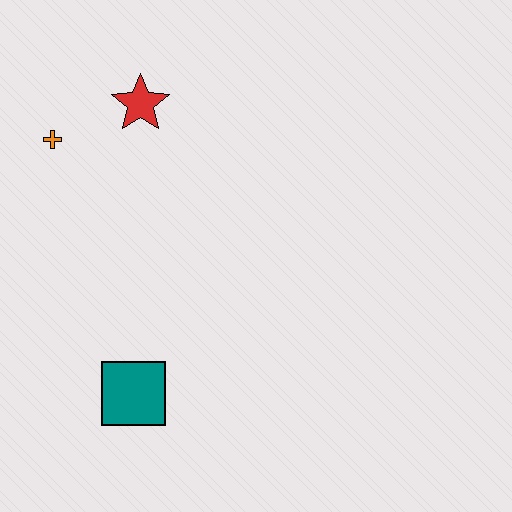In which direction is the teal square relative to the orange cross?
The teal square is below the orange cross.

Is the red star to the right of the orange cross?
Yes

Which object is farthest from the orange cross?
The teal square is farthest from the orange cross.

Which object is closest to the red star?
The orange cross is closest to the red star.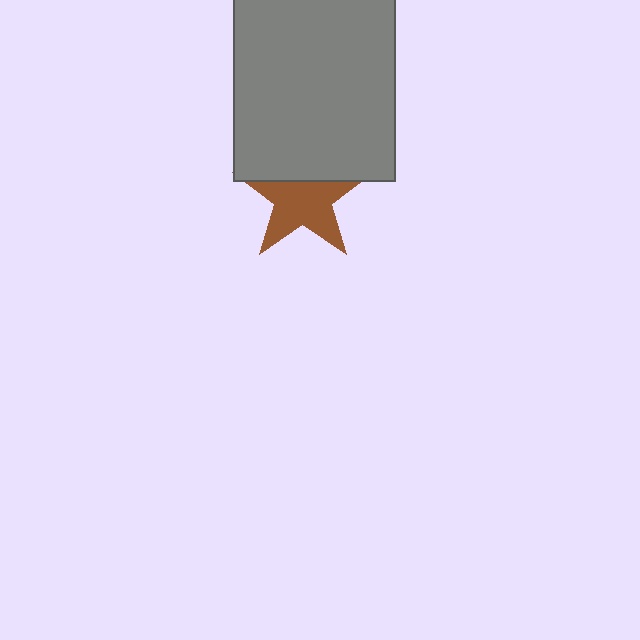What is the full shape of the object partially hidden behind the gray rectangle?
The partially hidden object is a brown star.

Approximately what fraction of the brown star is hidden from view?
Roughly 34% of the brown star is hidden behind the gray rectangle.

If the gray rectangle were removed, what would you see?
You would see the complete brown star.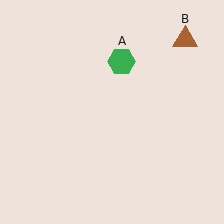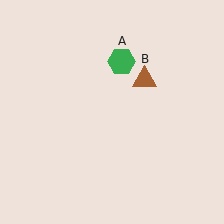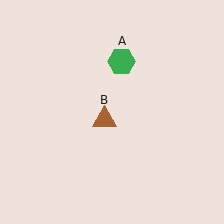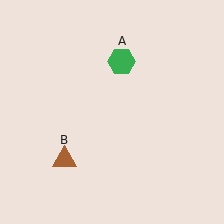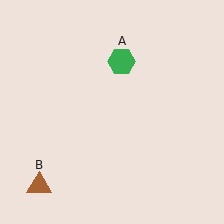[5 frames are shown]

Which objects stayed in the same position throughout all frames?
Green hexagon (object A) remained stationary.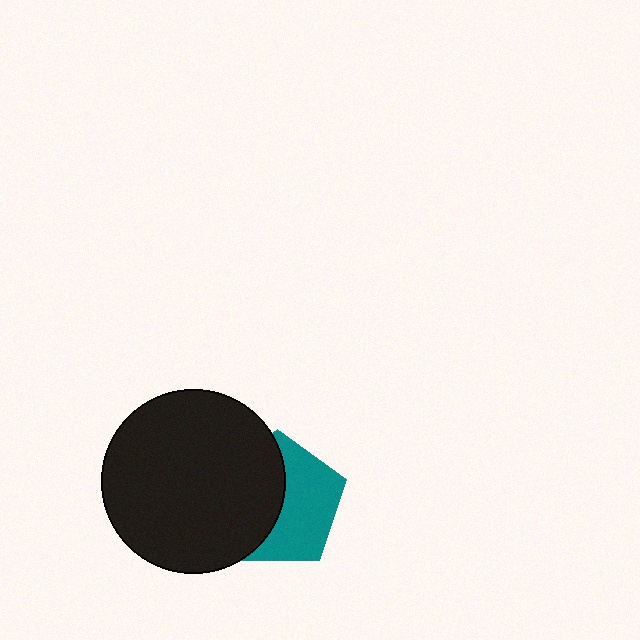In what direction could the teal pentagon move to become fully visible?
The teal pentagon could move right. That would shift it out from behind the black circle entirely.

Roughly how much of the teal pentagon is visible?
About half of it is visible (roughly 52%).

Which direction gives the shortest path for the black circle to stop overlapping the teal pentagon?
Moving left gives the shortest separation.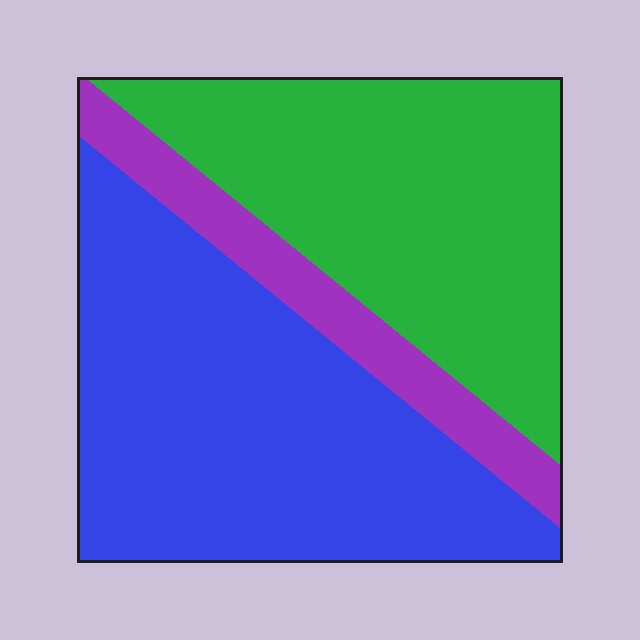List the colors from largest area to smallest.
From largest to smallest: blue, green, purple.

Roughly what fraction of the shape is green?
Green takes up about two fifths (2/5) of the shape.